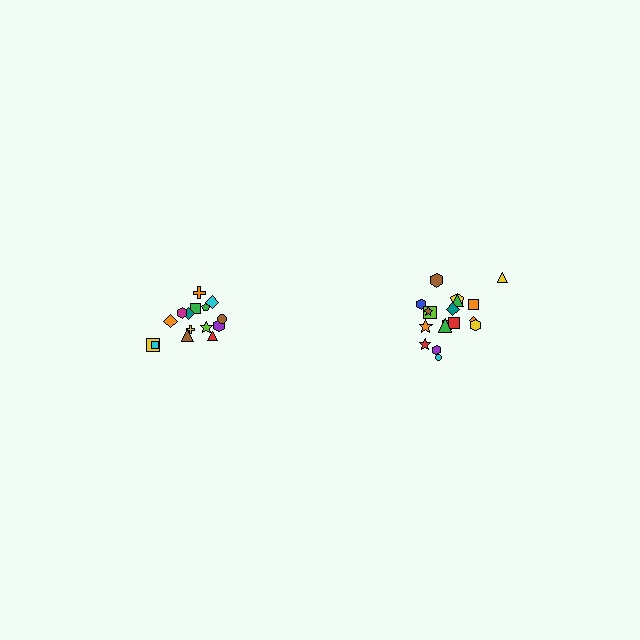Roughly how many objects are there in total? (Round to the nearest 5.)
Roughly 35 objects in total.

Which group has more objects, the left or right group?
The right group.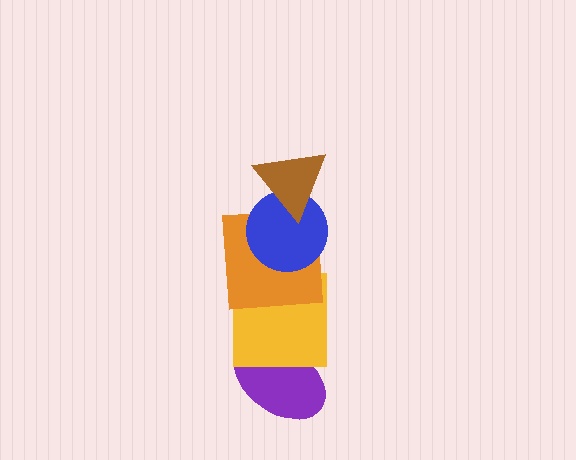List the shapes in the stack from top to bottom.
From top to bottom: the brown triangle, the blue circle, the orange square, the yellow square, the purple ellipse.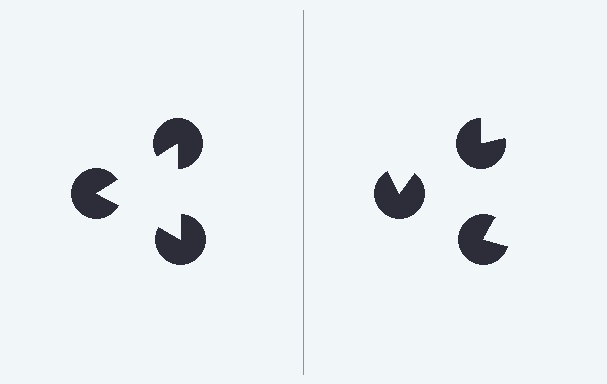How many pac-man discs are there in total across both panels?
6 — 3 on each side.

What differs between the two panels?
The pac-man discs are positioned identically on both sides; only the wedge orientations differ. On the left they align to a triangle; on the right they are misaligned.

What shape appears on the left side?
An illusory triangle.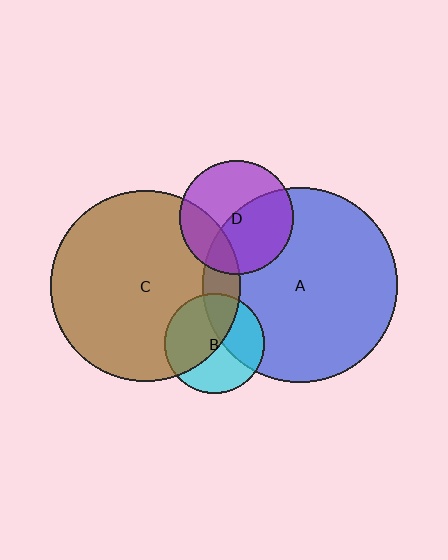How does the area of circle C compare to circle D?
Approximately 2.8 times.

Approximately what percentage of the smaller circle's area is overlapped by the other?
Approximately 35%.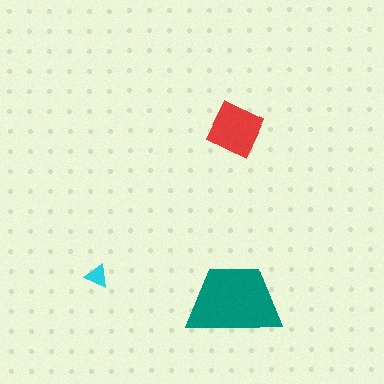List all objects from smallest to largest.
The cyan triangle, the red square, the teal trapezoid.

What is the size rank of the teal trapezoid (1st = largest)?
1st.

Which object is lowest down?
The teal trapezoid is bottommost.